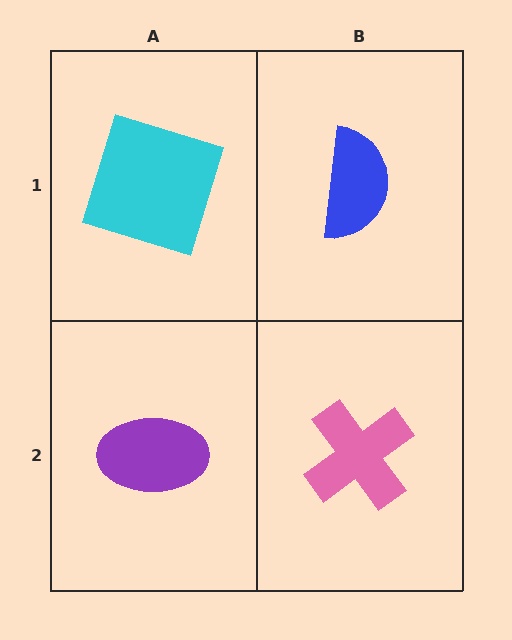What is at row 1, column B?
A blue semicircle.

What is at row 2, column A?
A purple ellipse.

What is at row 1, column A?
A cyan square.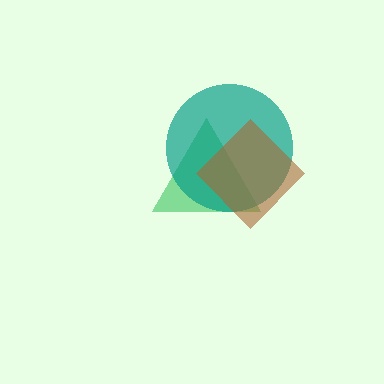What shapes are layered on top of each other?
The layered shapes are: a green triangle, a teal circle, a brown diamond.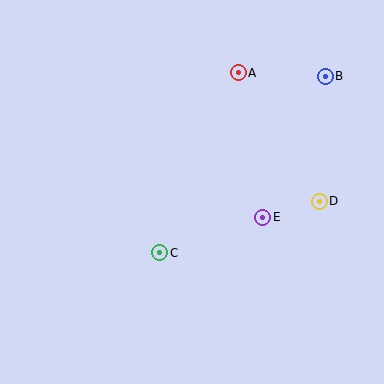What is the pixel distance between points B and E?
The distance between B and E is 155 pixels.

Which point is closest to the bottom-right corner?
Point D is closest to the bottom-right corner.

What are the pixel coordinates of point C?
Point C is at (160, 253).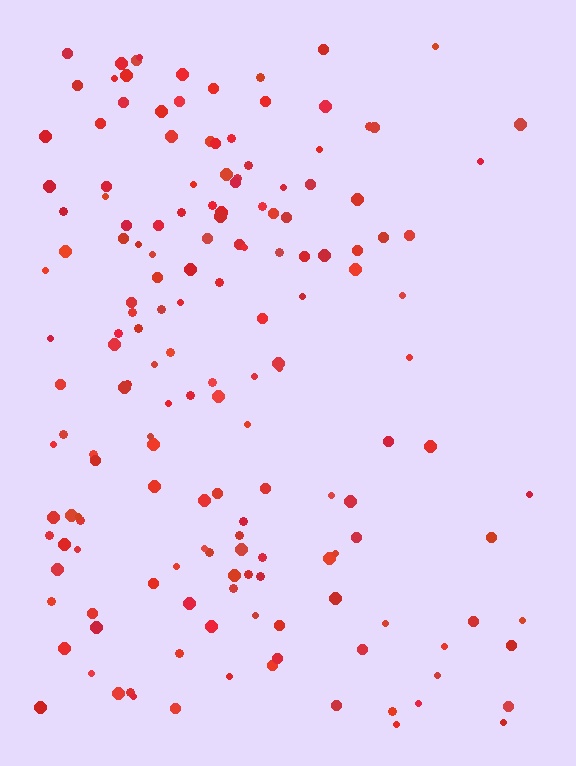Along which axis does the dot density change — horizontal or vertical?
Horizontal.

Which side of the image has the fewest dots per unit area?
The right.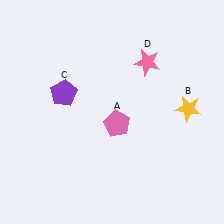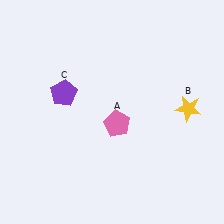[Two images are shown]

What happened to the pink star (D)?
The pink star (D) was removed in Image 2. It was in the top-right area of Image 1.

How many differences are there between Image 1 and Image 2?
There is 1 difference between the two images.